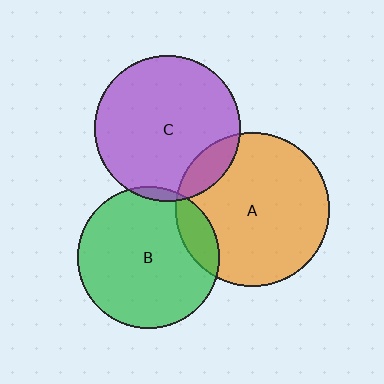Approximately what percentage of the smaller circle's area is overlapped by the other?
Approximately 5%.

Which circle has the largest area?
Circle A (orange).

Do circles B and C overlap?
Yes.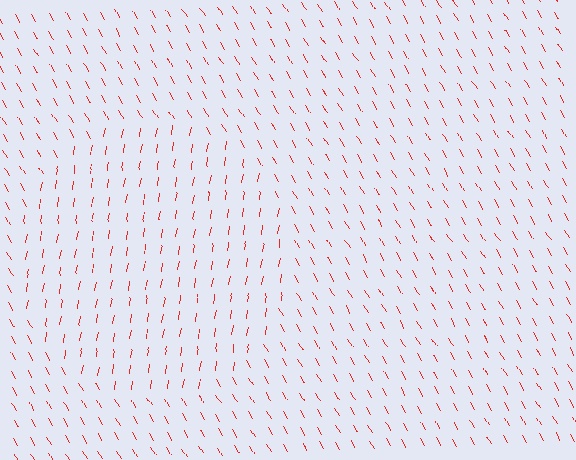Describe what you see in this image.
The image is filled with small red line segments. A circle region in the image has lines oriented differently from the surrounding lines, creating a visible texture boundary.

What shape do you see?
I see a circle.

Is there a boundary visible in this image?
Yes, there is a texture boundary formed by a change in line orientation.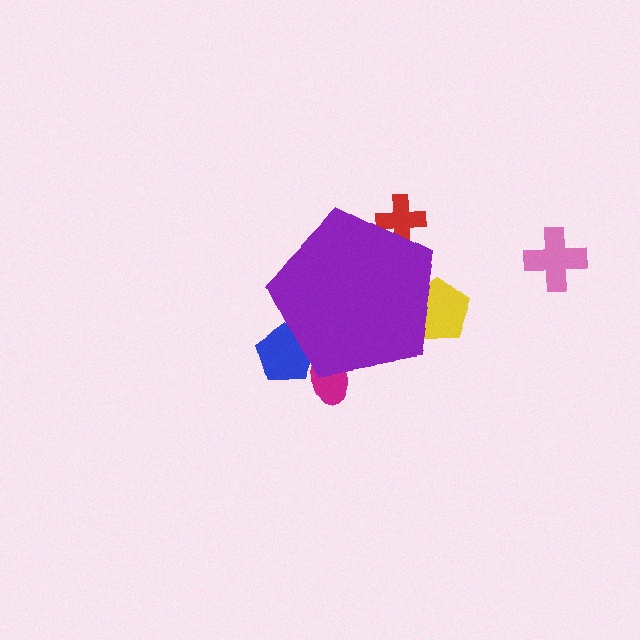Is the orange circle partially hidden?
Yes, the orange circle is partially hidden behind the purple pentagon.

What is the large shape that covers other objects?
A purple pentagon.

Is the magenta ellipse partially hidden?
Yes, the magenta ellipse is partially hidden behind the purple pentagon.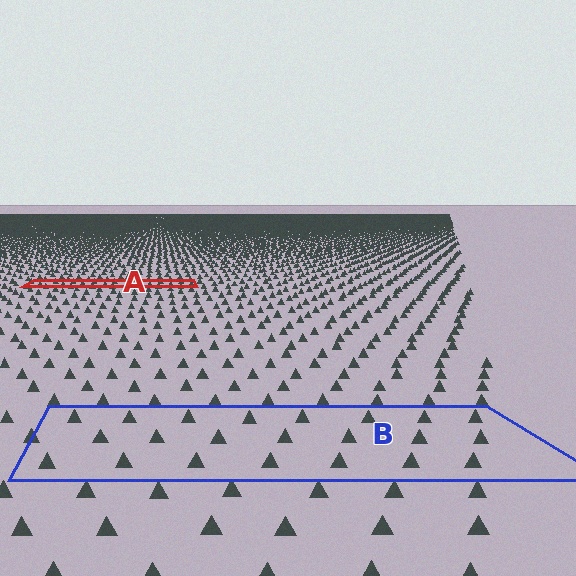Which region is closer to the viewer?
Region B is closer. The texture elements there are larger and more spread out.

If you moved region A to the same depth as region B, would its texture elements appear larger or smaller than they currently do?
They would appear larger. At a closer depth, the same texture elements are projected at a bigger on-screen size.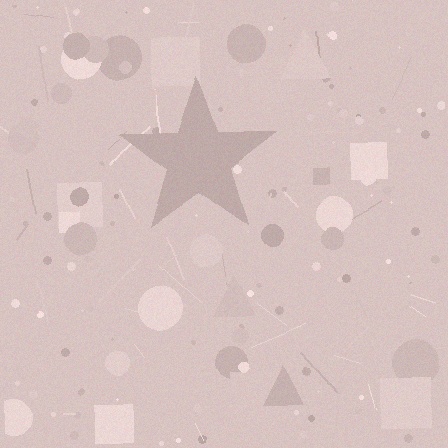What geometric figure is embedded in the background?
A star is embedded in the background.